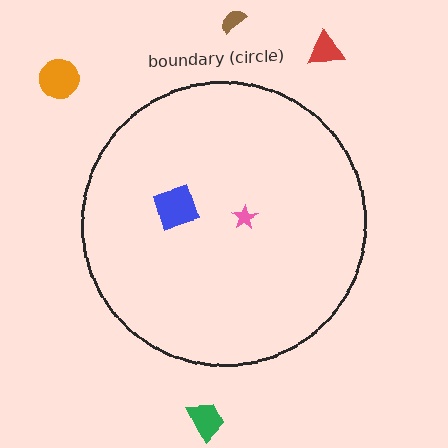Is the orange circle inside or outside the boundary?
Outside.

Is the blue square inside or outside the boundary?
Inside.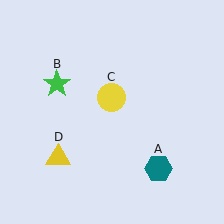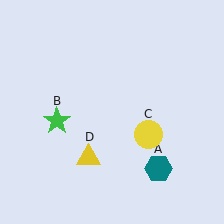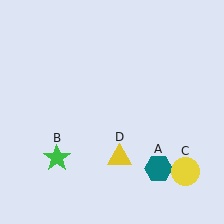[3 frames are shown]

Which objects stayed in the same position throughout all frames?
Teal hexagon (object A) remained stationary.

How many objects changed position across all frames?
3 objects changed position: green star (object B), yellow circle (object C), yellow triangle (object D).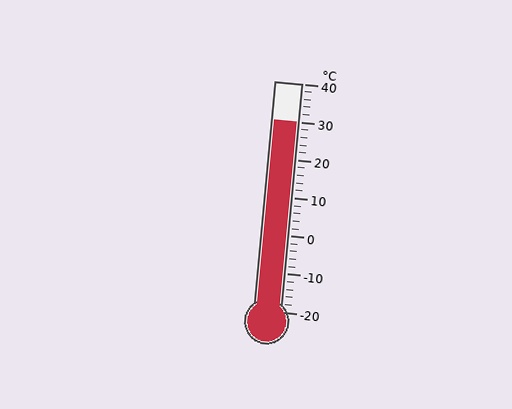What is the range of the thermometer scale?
The thermometer scale ranges from -20°C to 40°C.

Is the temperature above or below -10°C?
The temperature is above -10°C.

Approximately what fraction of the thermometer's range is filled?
The thermometer is filled to approximately 85% of its range.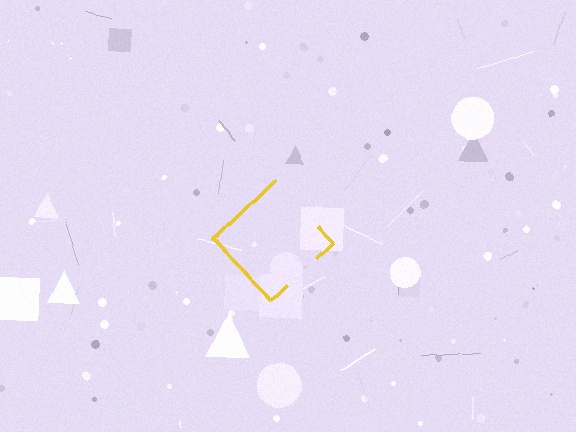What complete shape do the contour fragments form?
The contour fragments form a diamond.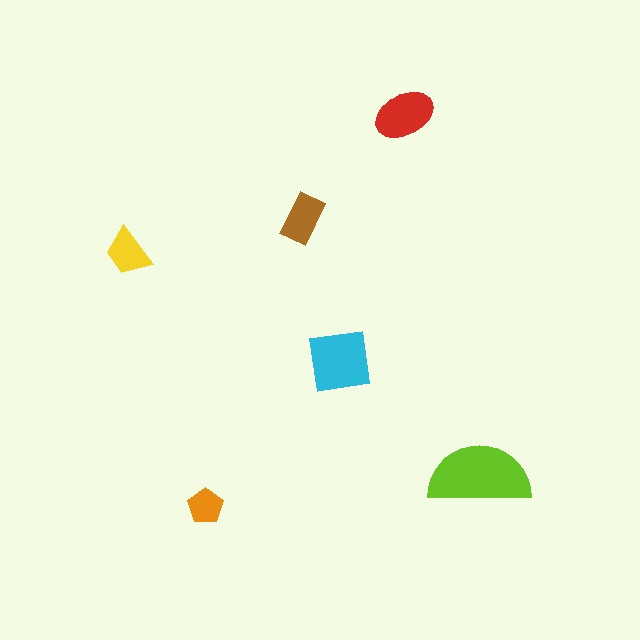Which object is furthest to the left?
The yellow trapezoid is leftmost.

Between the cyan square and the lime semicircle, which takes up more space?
The lime semicircle.